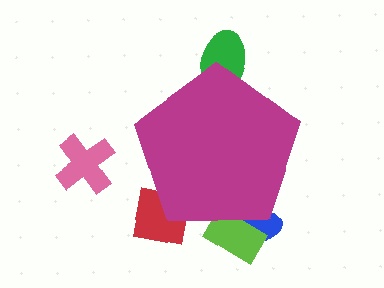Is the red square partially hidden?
Yes, the red square is partially hidden behind the magenta pentagon.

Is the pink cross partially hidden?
No, the pink cross is fully visible.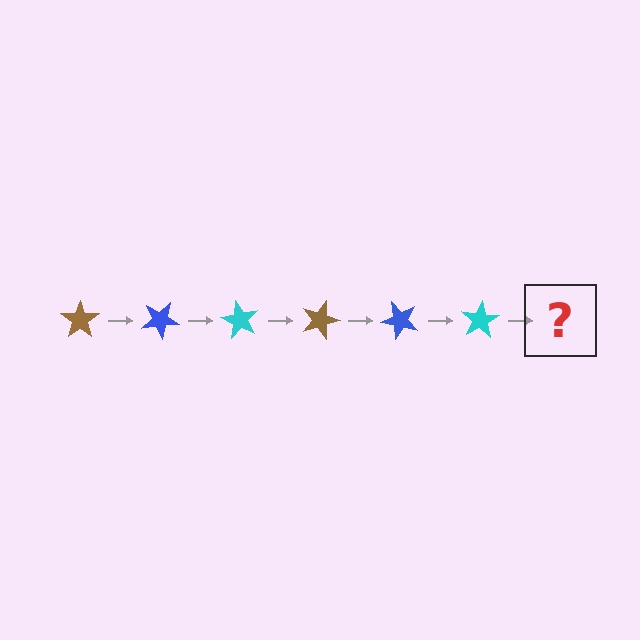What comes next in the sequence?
The next element should be a brown star, rotated 180 degrees from the start.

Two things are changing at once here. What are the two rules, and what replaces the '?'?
The two rules are that it rotates 30 degrees each step and the color cycles through brown, blue, and cyan. The '?' should be a brown star, rotated 180 degrees from the start.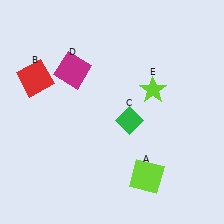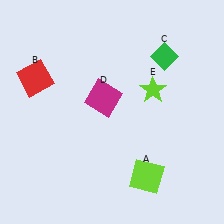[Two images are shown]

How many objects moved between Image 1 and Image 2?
2 objects moved between the two images.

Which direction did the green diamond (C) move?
The green diamond (C) moved up.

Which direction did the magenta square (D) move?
The magenta square (D) moved right.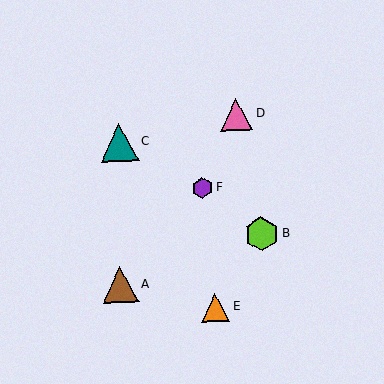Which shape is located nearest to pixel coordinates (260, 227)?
The lime hexagon (labeled B) at (262, 234) is nearest to that location.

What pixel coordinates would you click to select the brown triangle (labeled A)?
Click at (120, 285) to select the brown triangle A.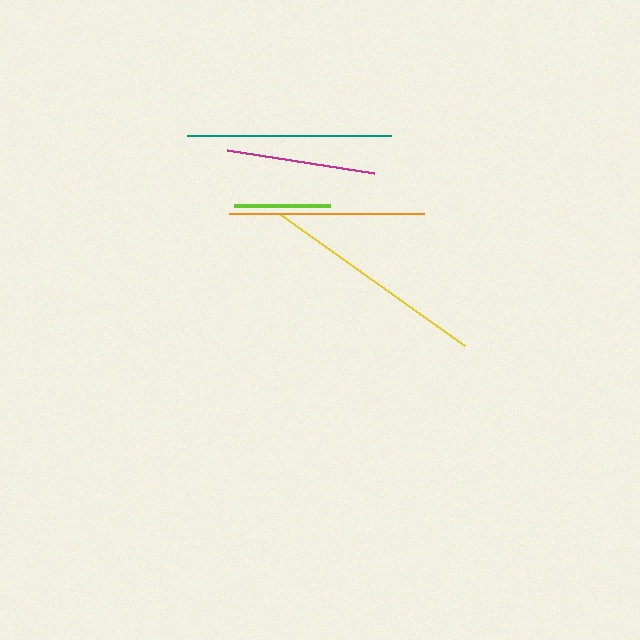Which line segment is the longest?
The yellow line is the longest at approximately 226 pixels.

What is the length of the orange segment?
The orange segment is approximately 195 pixels long.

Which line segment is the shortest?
The lime line is the shortest at approximately 96 pixels.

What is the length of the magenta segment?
The magenta segment is approximately 149 pixels long.